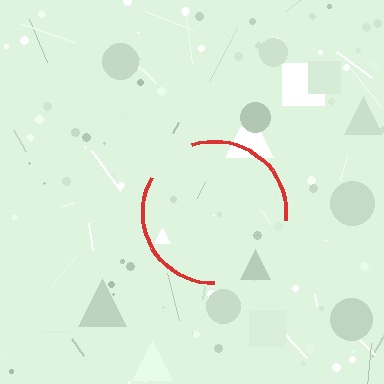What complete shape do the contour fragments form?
The contour fragments form a circle.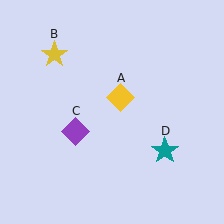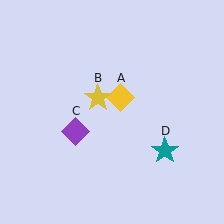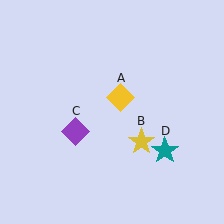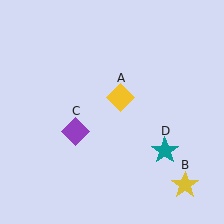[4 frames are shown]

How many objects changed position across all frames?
1 object changed position: yellow star (object B).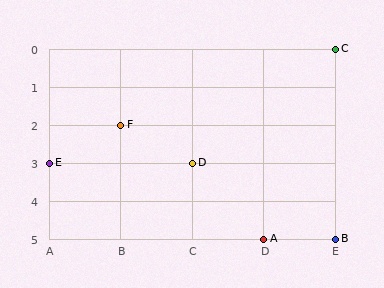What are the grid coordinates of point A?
Point A is at grid coordinates (D, 5).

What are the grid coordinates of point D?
Point D is at grid coordinates (C, 3).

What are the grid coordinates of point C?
Point C is at grid coordinates (E, 0).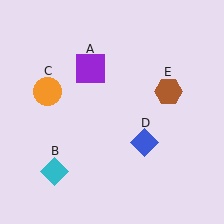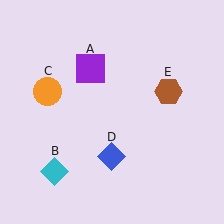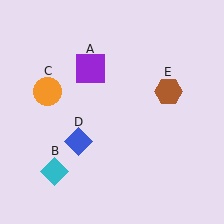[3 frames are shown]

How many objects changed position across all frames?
1 object changed position: blue diamond (object D).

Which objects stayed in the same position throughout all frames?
Purple square (object A) and cyan diamond (object B) and orange circle (object C) and brown hexagon (object E) remained stationary.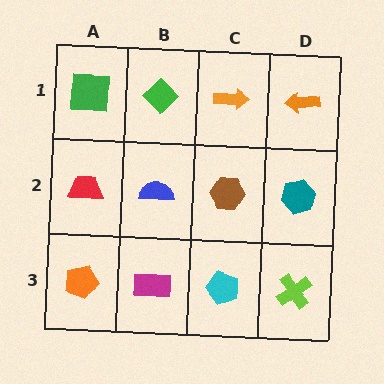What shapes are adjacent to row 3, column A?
A red trapezoid (row 2, column A), a magenta rectangle (row 3, column B).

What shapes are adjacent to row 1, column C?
A brown hexagon (row 2, column C), a green diamond (row 1, column B), an orange arrow (row 1, column D).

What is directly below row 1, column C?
A brown hexagon.